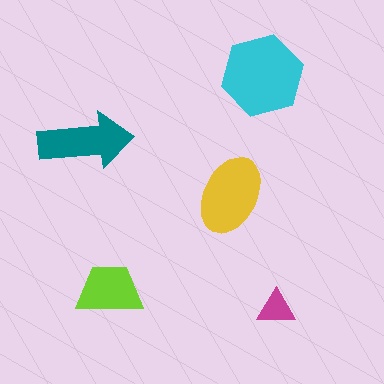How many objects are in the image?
There are 5 objects in the image.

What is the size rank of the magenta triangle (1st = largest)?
5th.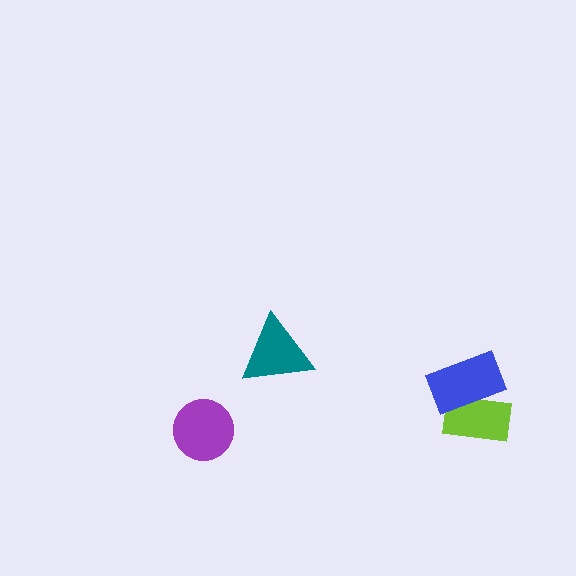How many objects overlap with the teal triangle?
0 objects overlap with the teal triangle.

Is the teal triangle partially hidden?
No, no other shape covers it.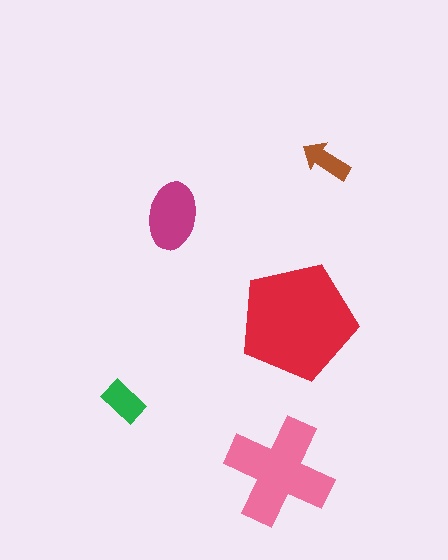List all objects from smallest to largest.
The brown arrow, the green rectangle, the magenta ellipse, the pink cross, the red pentagon.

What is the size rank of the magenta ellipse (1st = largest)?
3rd.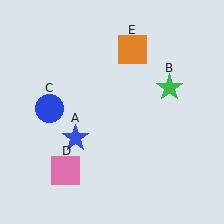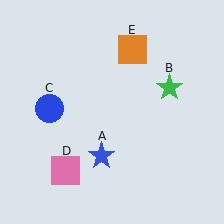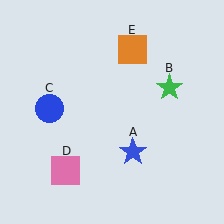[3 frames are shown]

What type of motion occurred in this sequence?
The blue star (object A) rotated counterclockwise around the center of the scene.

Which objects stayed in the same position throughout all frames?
Green star (object B) and blue circle (object C) and pink square (object D) and orange square (object E) remained stationary.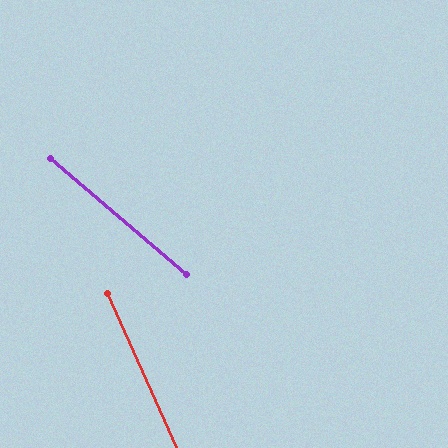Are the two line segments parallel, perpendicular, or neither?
Neither parallel nor perpendicular — they differ by about 25°.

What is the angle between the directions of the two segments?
Approximately 25 degrees.